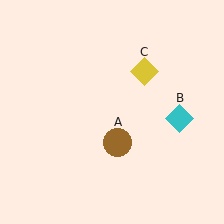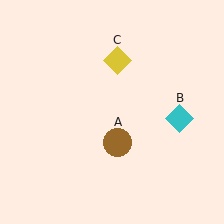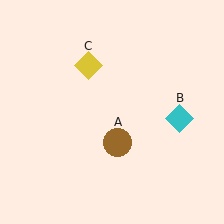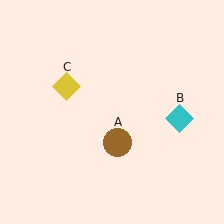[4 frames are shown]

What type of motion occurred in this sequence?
The yellow diamond (object C) rotated counterclockwise around the center of the scene.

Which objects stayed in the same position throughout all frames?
Brown circle (object A) and cyan diamond (object B) remained stationary.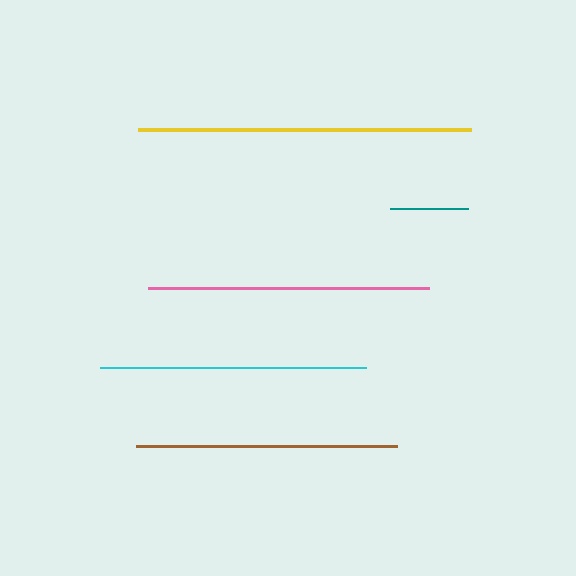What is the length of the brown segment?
The brown segment is approximately 262 pixels long.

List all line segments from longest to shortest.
From longest to shortest: yellow, pink, cyan, brown, teal.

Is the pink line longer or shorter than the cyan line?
The pink line is longer than the cyan line.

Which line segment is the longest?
The yellow line is the longest at approximately 333 pixels.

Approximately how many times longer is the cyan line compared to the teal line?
The cyan line is approximately 3.4 times the length of the teal line.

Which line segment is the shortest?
The teal line is the shortest at approximately 78 pixels.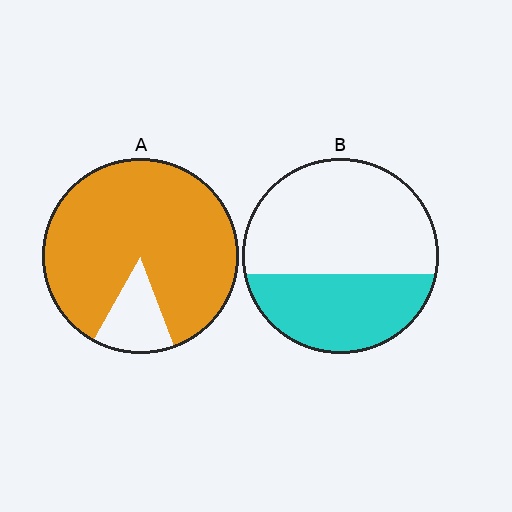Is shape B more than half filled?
No.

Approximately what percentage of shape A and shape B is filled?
A is approximately 85% and B is approximately 40%.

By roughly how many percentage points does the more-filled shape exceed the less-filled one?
By roughly 50 percentage points (A over B).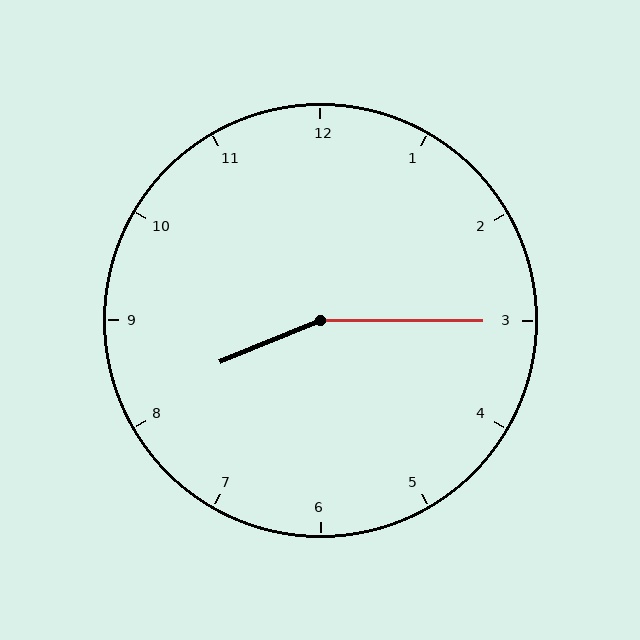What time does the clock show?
8:15.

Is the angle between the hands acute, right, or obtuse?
It is obtuse.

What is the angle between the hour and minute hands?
Approximately 158 degrees.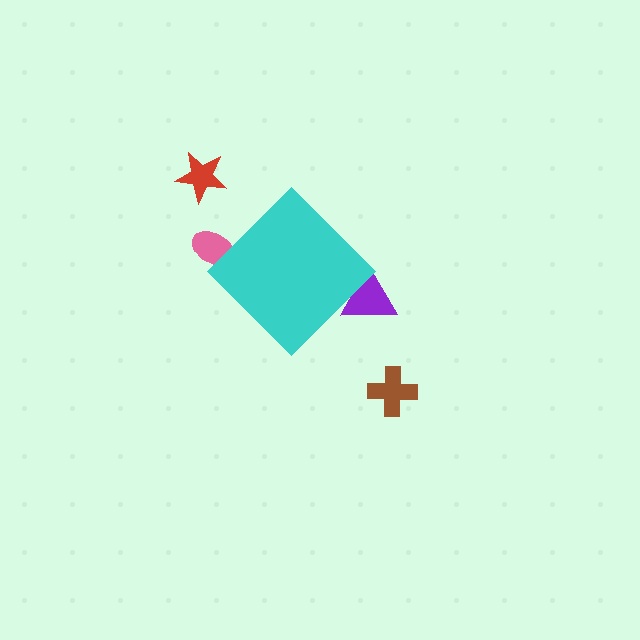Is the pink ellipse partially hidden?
Yes, the pink ellipse is partially hidden behind the cyan diamond.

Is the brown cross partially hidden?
No, the brown cross is fully visible.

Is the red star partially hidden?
No, the red star is fully visible.